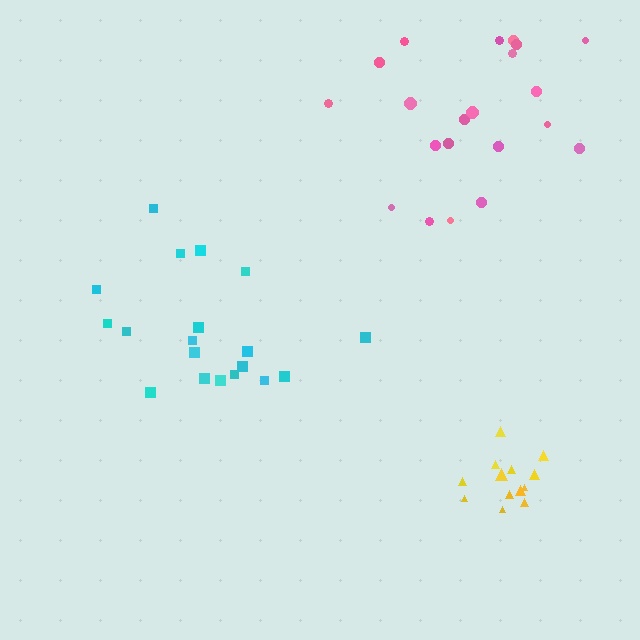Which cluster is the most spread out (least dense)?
Cyan.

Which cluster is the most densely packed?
Yellow.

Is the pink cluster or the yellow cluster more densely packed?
Yellow.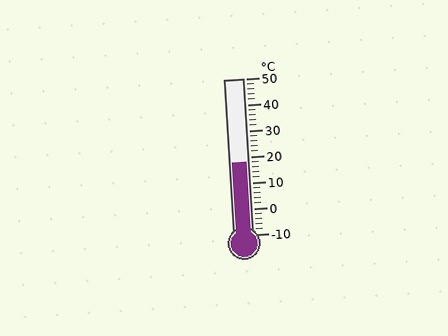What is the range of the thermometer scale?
The thermometer scale ranges from -10°C to 50°C.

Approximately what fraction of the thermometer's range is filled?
The thermometer is filled to approximately 45% of its range.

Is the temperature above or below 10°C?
The temperature is above 10°C.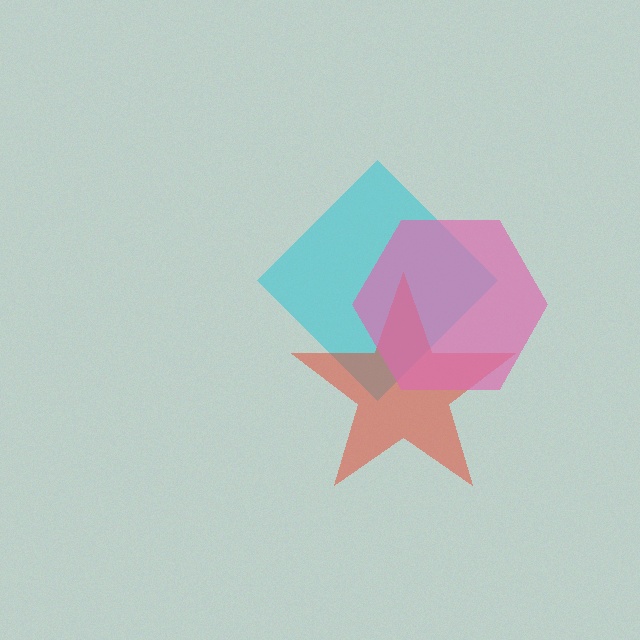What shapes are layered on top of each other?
The layered shapes are: a cyan diamond, a red star, a pink hexagon.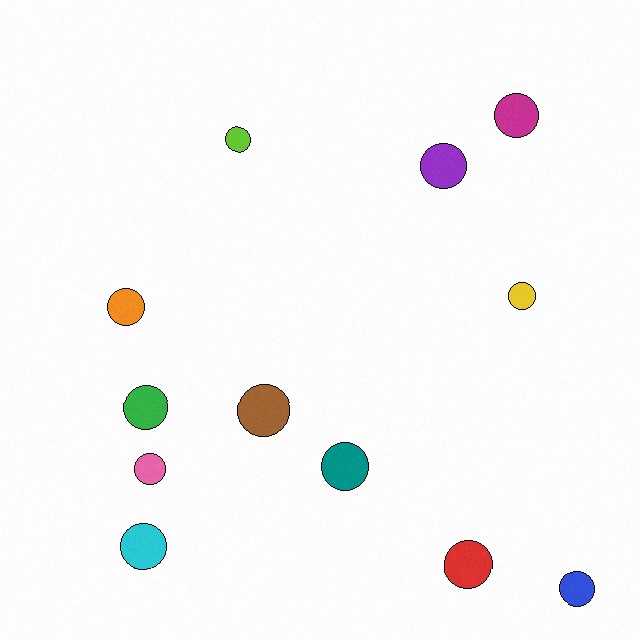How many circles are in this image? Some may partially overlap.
There are 12 circles.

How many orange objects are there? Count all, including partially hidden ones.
There is 1 orange object.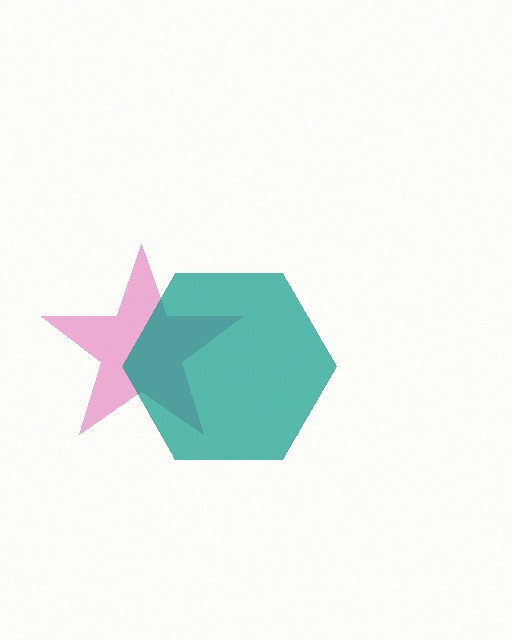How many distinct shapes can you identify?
There are 2 distinct shapes: a pink star, a teal hexagon.